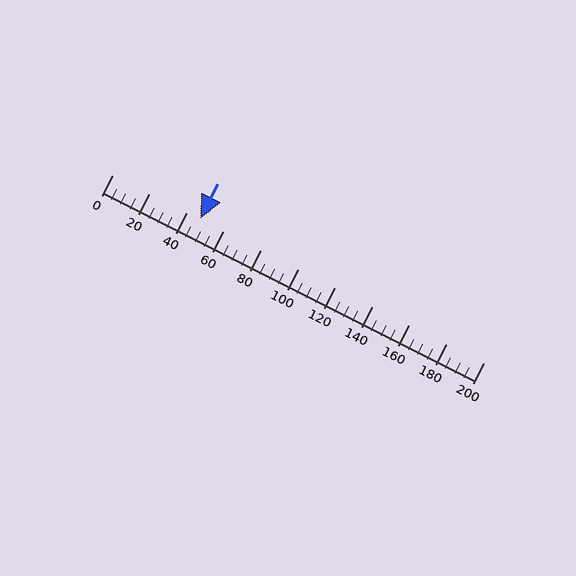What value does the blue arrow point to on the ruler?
The blue arrow points to approximately 47.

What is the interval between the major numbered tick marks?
The major tick marks are spaced 20 units apart.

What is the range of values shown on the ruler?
The ruler shows values from 0 to 200.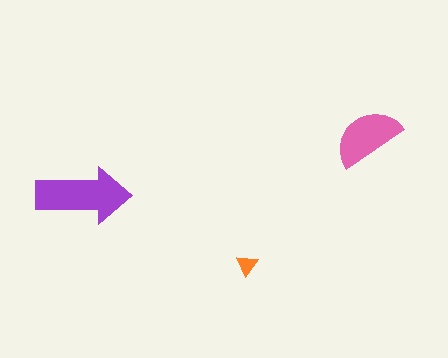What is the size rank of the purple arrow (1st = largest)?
1st.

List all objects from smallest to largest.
The orange triangle, the pink semicircle, the purple arrow.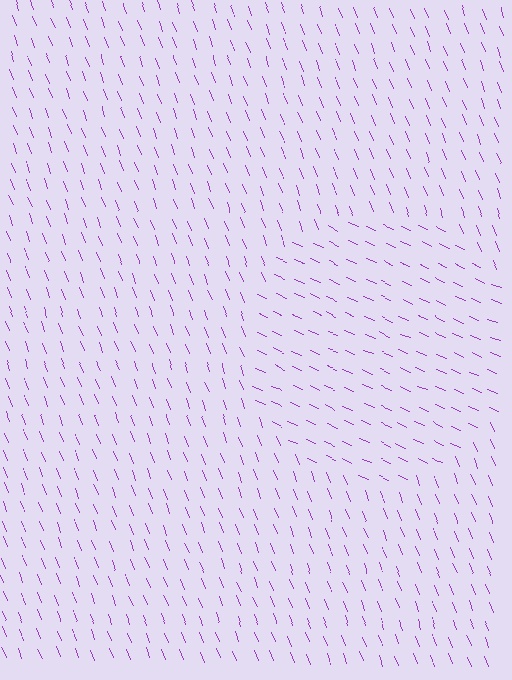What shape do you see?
I see a circle.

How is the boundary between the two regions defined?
The boundary is defined purely by a change in line orientation (approximately 45 degrees difference). All lines are the same color and thickness.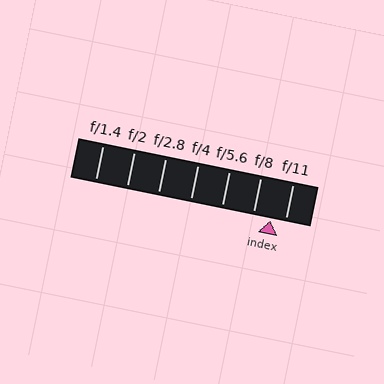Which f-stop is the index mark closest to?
The index mark is closest to f/11.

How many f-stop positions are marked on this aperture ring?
There are 7 f-stop positions marked.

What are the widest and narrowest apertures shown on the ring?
The widest aperture shown is f/1.4 and the narrowest is f/11.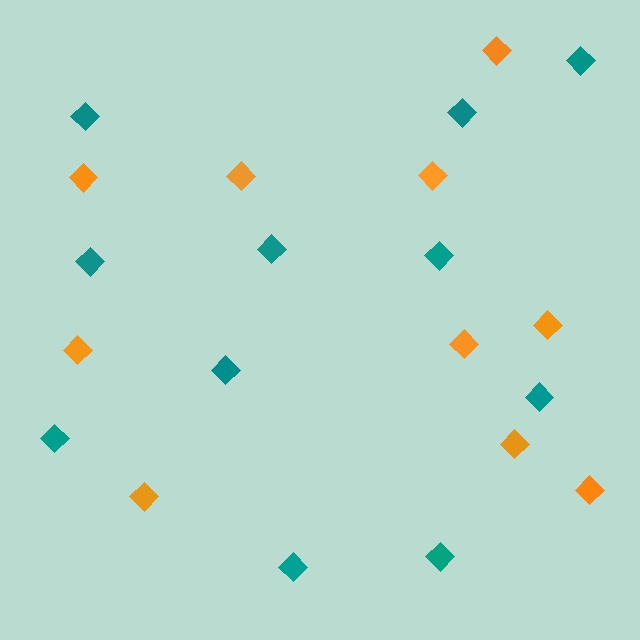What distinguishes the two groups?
There are 2 groups: one group of teal diamonds (11) and one group of orange diamonds (10).